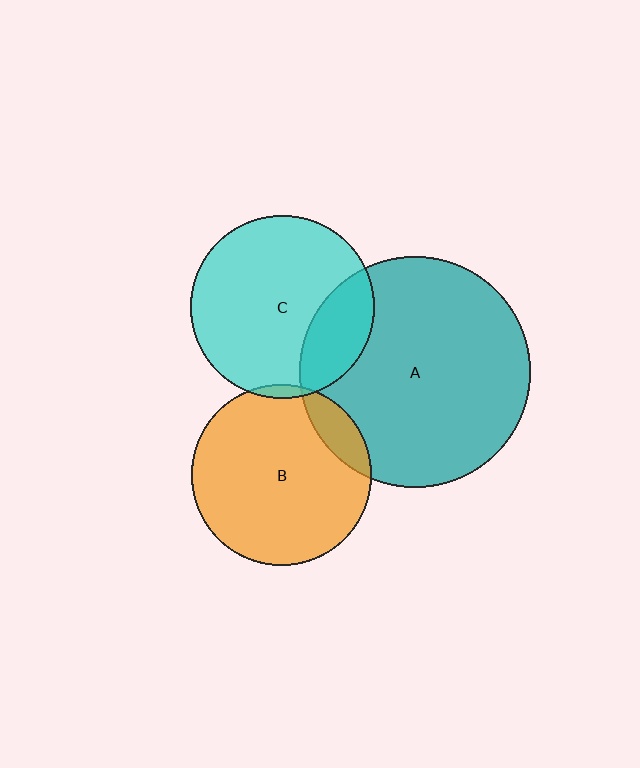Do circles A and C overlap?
Yes.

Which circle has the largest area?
Circle A (teal).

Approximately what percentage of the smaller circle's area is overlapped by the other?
Approximately 20%.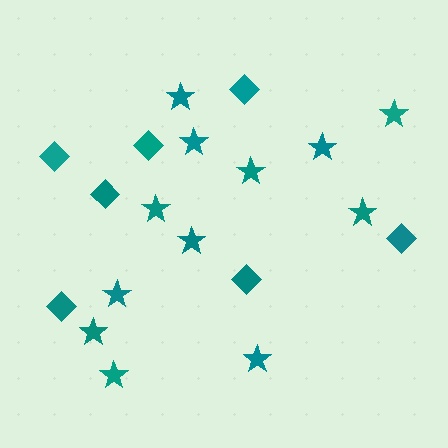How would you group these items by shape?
There are 2 groups: one group of stars (12) and one group of diamonds (7).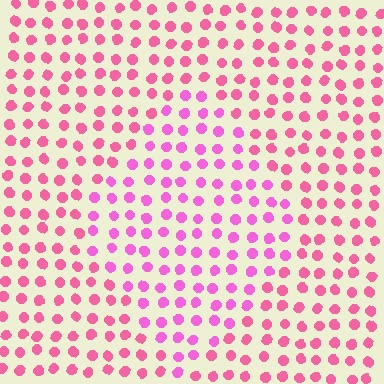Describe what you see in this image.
The image is filled with small pink elements in a uniform arrangement. A diamond-shaped region is visible where the elements are tinted to a slightly different hue, forming a subtle color boundary.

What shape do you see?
I see a diamond.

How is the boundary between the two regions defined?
The boundary is defined purely by a slight shift in hue (about 24 degrees). Spacing, size, and orientation are identical on both sides.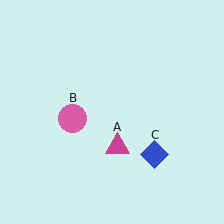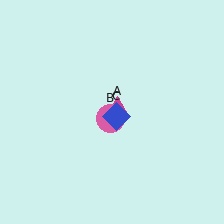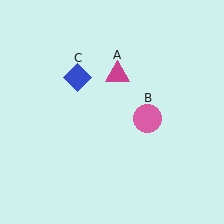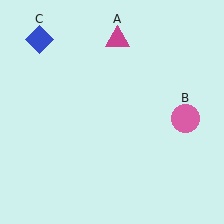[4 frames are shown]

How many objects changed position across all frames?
3 objects changed position: magenta triangle (object A), pink circle (object B), blue diamond (object C).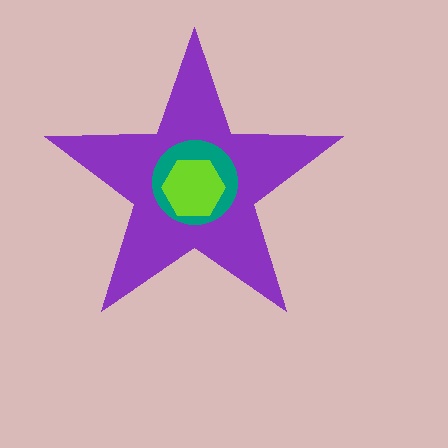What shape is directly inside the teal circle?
The lime hexagon.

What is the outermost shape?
The purple star.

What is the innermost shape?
The lime hexagon.